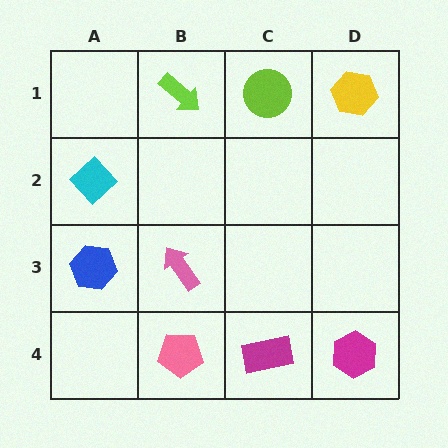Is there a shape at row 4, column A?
No, that cell is empty.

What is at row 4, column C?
A magenta rectangle.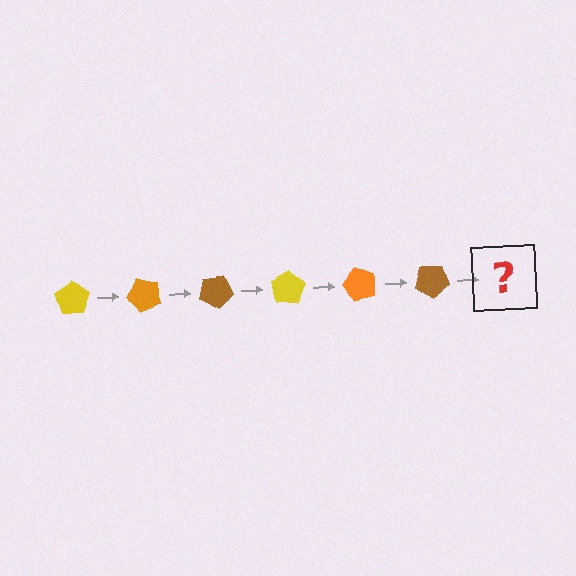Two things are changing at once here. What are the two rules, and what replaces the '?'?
The two rules are that it rotates 50 degrees each step and the color cycles through yellow, orange, and brown. The '?' should be a yellow pentagon, rotated 300 degrees from the start.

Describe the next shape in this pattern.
It should be a yellow pentagon, rotated 300 degrees from the start.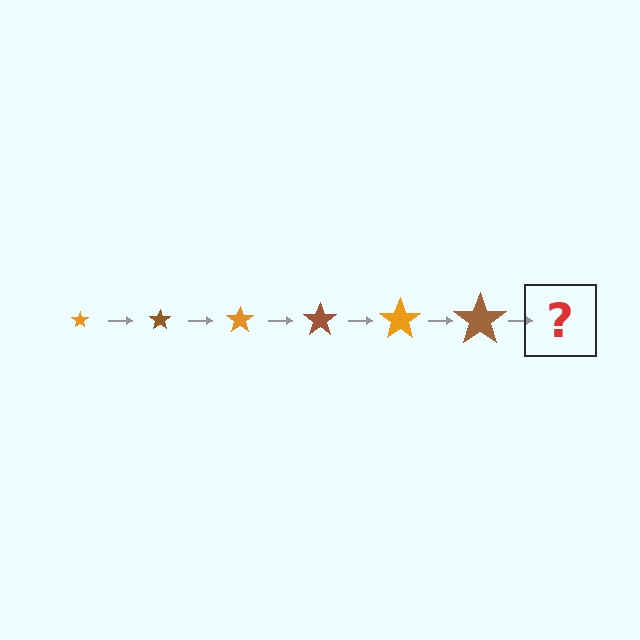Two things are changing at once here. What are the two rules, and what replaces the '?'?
The two rules are that the star grows larger each step and the color cycles through orange and brown. The '?' should be an orange star, larger than the previous one.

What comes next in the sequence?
The next element should be an orange star, larger than the previous one.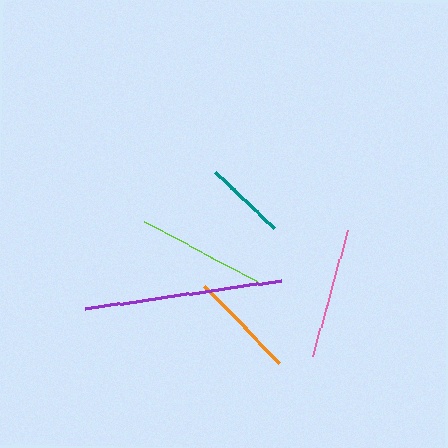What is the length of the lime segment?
The lime segment is approximately 131 pixels long.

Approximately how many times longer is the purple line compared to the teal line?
The purple line is approximately 2.4 times the length of the teal line.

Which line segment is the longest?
The purple line is the longest at approximately 198 pixels.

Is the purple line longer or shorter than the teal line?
The purple line is longer than the teal line.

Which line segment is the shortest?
The teal line is the shortest at approximately 81 pixels.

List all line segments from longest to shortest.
From longest to shortest: purple, lime, pink, orange, teal.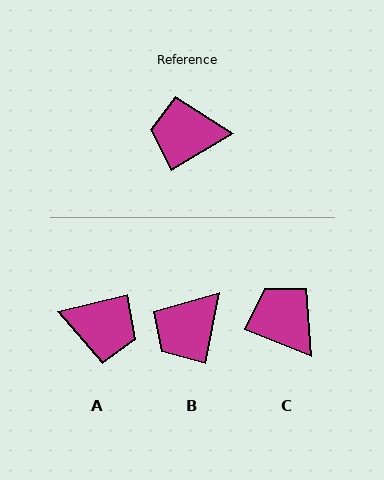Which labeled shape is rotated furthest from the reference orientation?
A, about 163 degrees away.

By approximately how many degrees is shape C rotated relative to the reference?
Approximately 53 degrees clockwise.